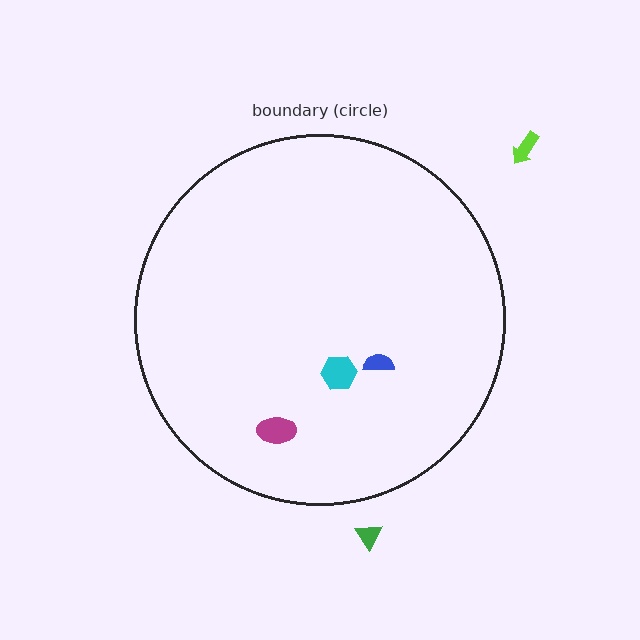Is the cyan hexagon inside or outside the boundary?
Inside.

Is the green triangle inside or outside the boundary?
Outside.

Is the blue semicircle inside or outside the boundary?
Inside.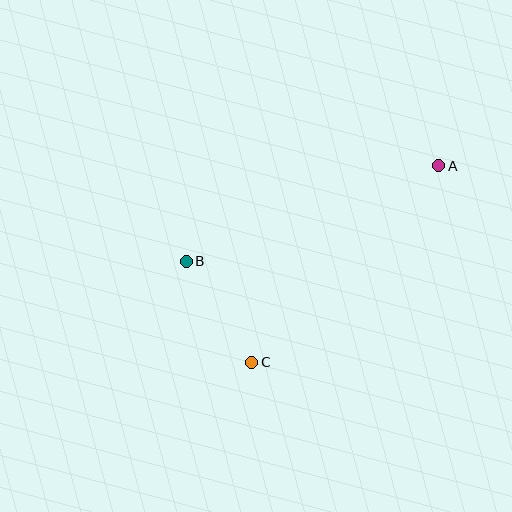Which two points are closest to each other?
Points B and C are closest to each other.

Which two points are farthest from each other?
Points A and C are farthest from each other.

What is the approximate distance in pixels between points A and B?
The distance between A and B is approximately 270 pixels.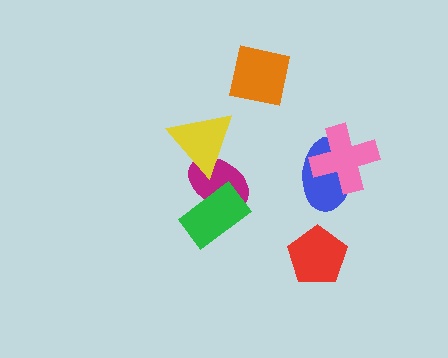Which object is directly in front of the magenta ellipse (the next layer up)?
The green rectangle is directly in front of the magenta ellipse.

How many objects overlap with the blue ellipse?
1 object overlaps with the blue ellipse.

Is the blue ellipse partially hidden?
Yes, it is partially covered by another shape.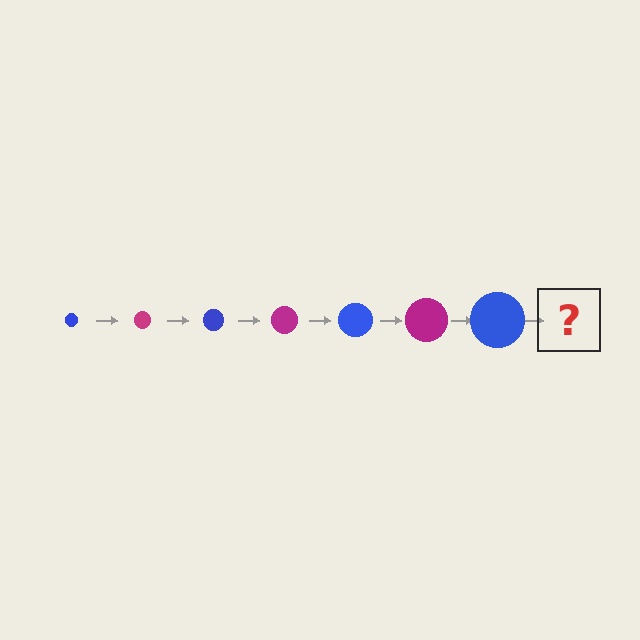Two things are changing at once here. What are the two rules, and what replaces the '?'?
The two rules are that the circle grows larger each step and the color cycles through blue and magenta. The '?' should be a magenta circle, larger than the previous one.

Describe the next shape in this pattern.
It should be a magenta circle, larger than the previous one.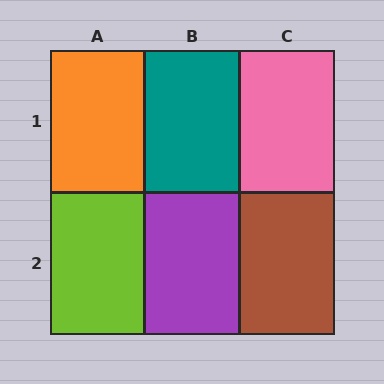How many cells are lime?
1 cell is lime.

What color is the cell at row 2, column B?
Purple.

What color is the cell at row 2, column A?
Lime.